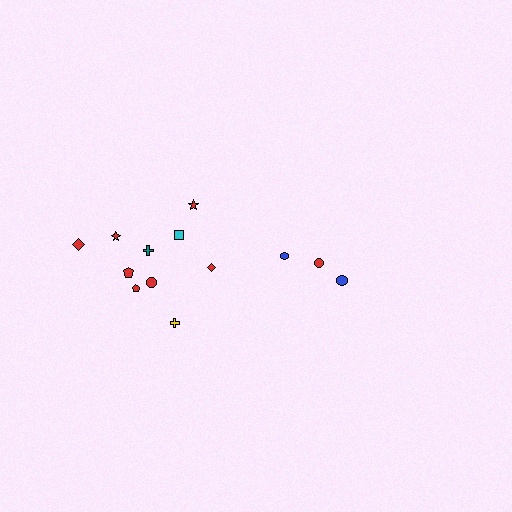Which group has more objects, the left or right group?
The left group.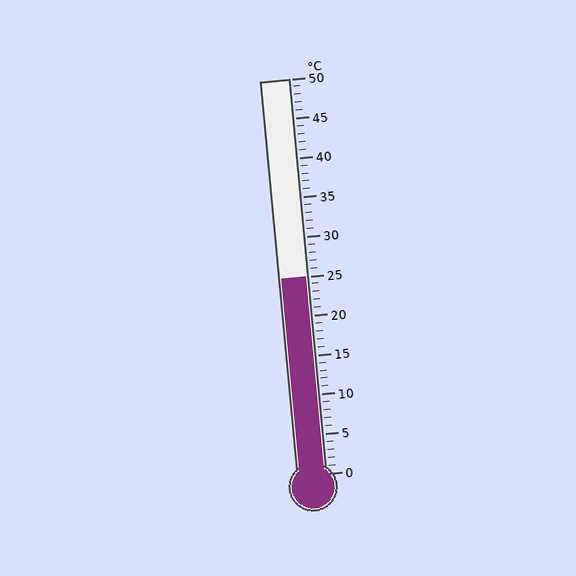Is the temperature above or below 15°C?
The temperature is above 15°C.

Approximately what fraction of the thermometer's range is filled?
The thermometer is filled to approximately 50% of its range.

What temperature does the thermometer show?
The thermometer shows approximately 25°C.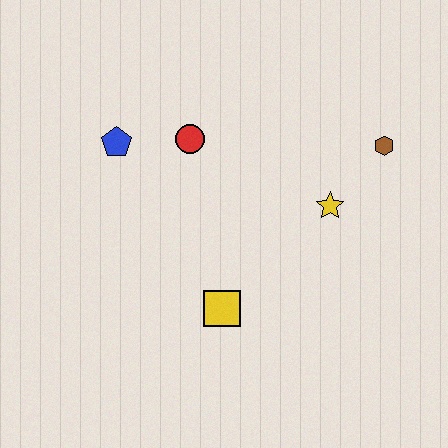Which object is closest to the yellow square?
The yellow star is closest to the yellow square.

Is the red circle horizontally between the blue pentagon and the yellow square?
Yes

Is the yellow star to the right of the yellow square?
Yes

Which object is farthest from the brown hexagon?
The blue pentagon is farthest from the brown hexagon.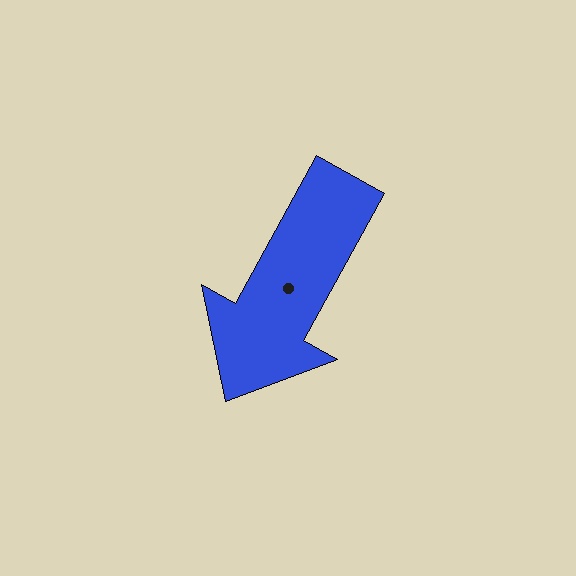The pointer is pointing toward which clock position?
Roughly 7 o'clock.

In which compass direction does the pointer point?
Southwest.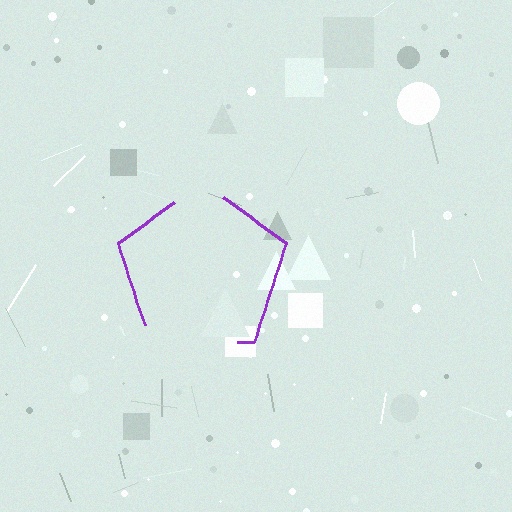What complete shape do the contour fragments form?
The contour fragments form a pentagon.